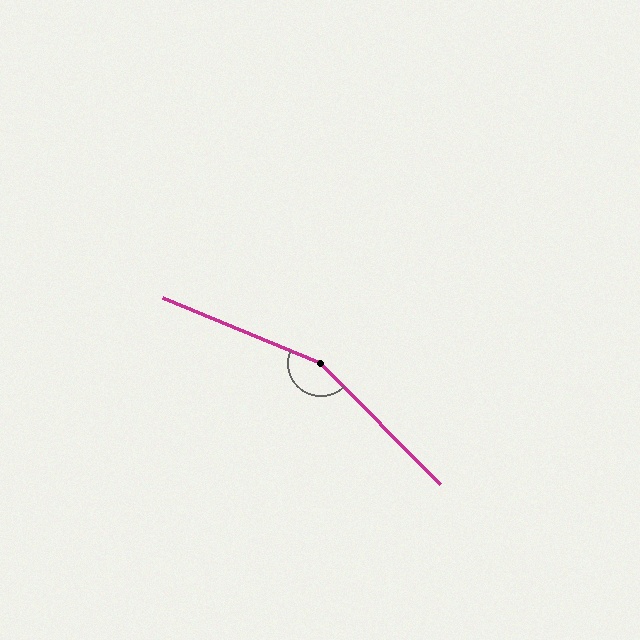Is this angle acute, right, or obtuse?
It is obtuse.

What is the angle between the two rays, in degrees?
Approximately 157 degrees.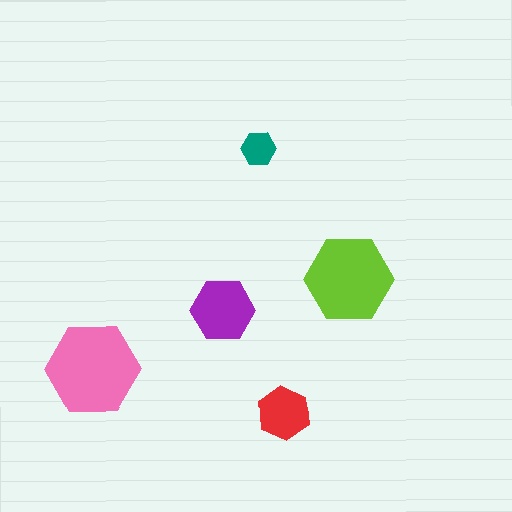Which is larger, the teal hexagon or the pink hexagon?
The pink one.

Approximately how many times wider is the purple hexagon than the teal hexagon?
About 2 times wider.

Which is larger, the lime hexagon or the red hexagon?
The lime one.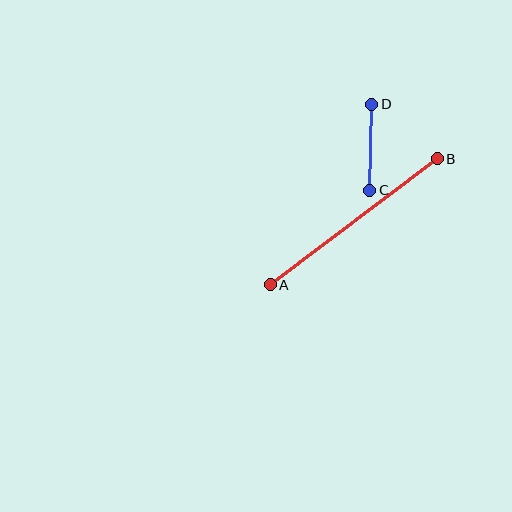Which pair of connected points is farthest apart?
Points A and B are farthest apart.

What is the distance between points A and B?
The distance is approximately 209 pixels.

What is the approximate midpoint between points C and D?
The midpoint is at approximately (371, 147) pixels.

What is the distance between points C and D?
The distance is approximately 86 pixels.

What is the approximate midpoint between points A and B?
The midpoint is at approximately (354, 222) pixels.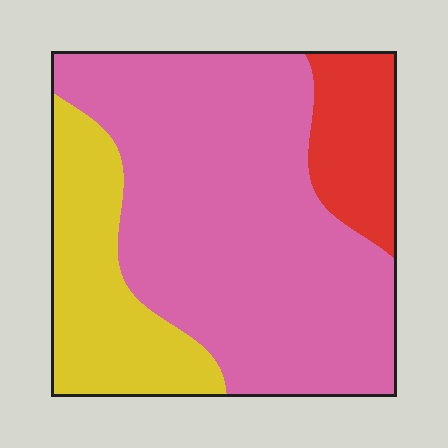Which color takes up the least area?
Red, at roughly 15%.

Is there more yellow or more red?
Yellow.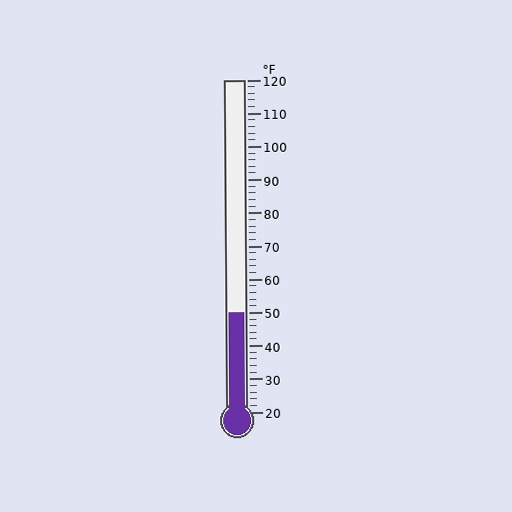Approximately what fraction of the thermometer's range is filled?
The thermometer is filled to approximately 30% of its range.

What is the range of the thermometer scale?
The thermometer scale ranges from 20°F to 120°F.